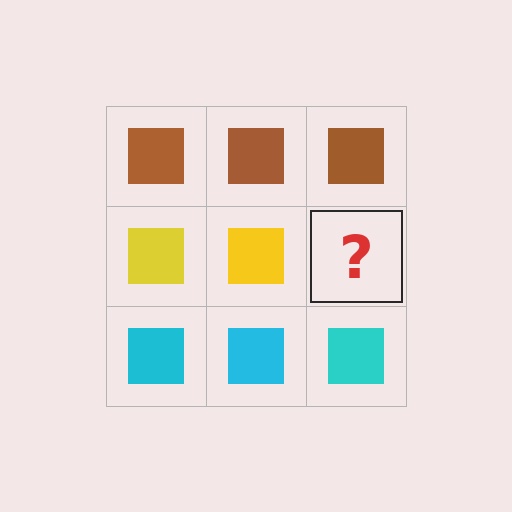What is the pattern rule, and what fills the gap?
The rule is that each row has a consistent color. The gap should be filled with a yellow square.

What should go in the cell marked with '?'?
The missing cell should contain a yellow square.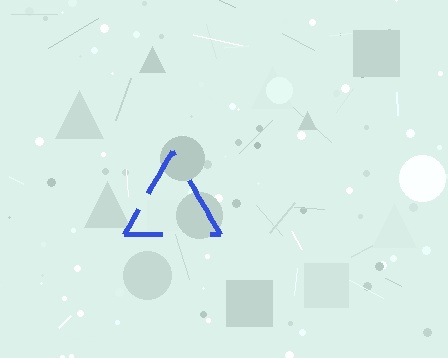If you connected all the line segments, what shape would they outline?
They would outline a triangle.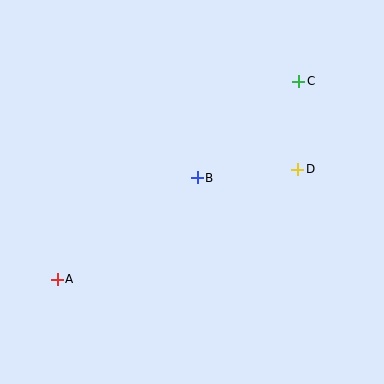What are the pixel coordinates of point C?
Point C is at (299, 81).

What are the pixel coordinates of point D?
Point D is at (298, 169).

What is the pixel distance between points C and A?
The distance between C and A is 313 pixels.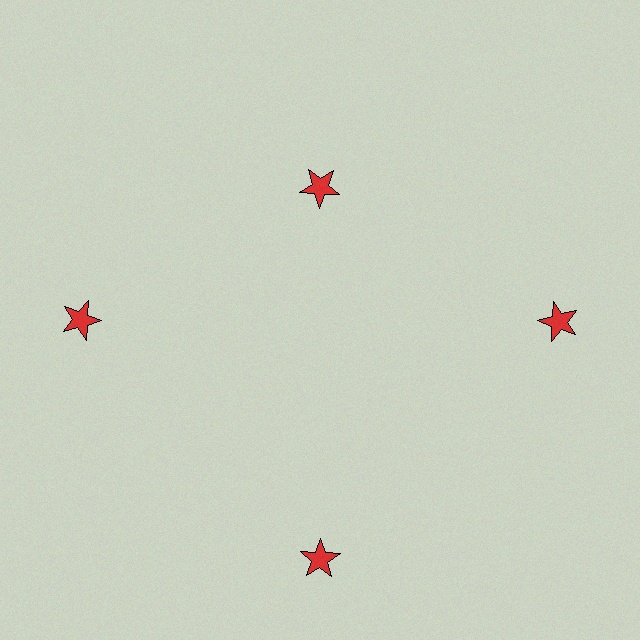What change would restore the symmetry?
The symmetry would be restored by moving it outward, back onto the ring so that all 4 stars sit at equal angles and equal distance from the center.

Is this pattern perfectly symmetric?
No. The 4 red stars are arranged in a ring, but one element near the 12 o'clock position is pulled inward toward the center, breaking the 4-fold rotational symmetry.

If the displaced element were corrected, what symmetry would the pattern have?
It would have 4-fold rotational symmetry — the pattern would map onto itself every 90 degrees.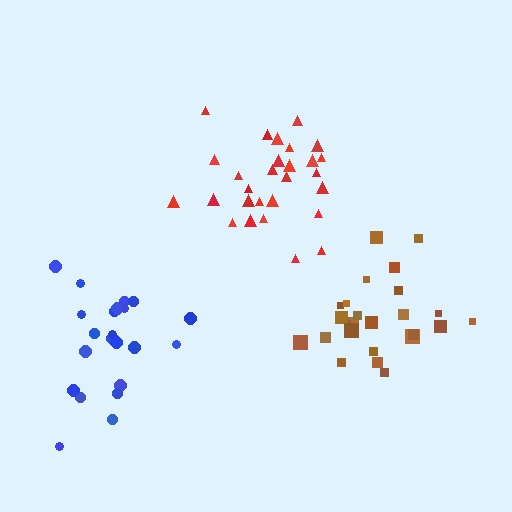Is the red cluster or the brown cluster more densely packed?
Red.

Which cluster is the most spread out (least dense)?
Blue.